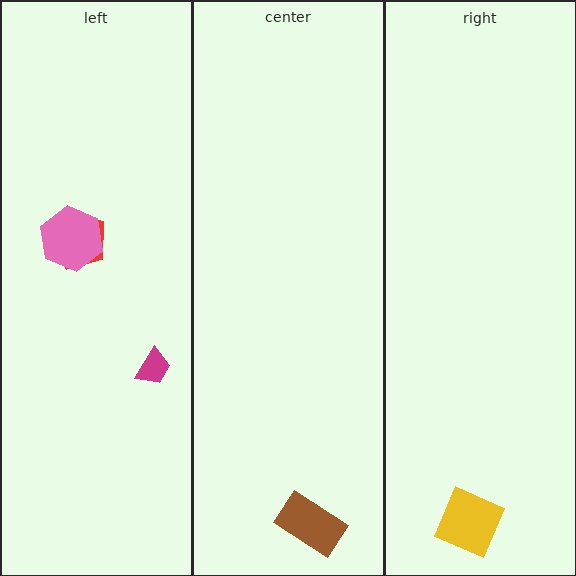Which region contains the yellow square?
The right region.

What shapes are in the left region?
The magenta trapezoid, the red pentagon, the pink hexagon.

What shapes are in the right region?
The yellow square.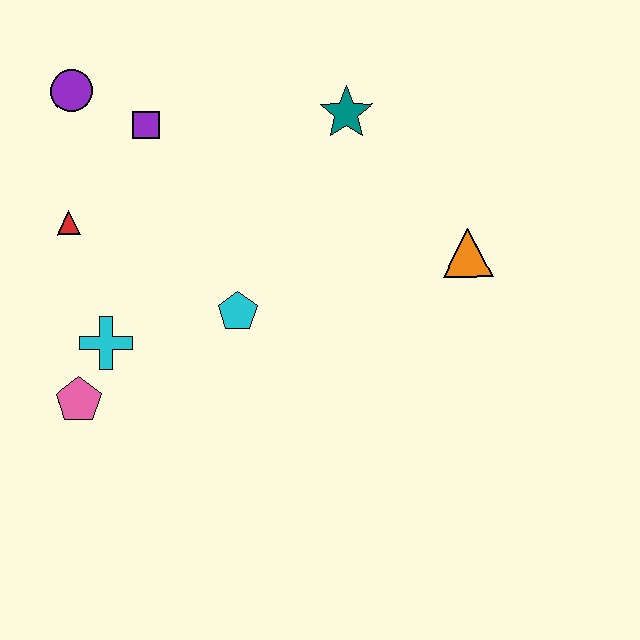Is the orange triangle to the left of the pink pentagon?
No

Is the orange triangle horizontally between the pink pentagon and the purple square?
No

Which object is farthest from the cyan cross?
The orange triangle is farthest from the cyan cross.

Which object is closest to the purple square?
The purple circle is closest to the purple square.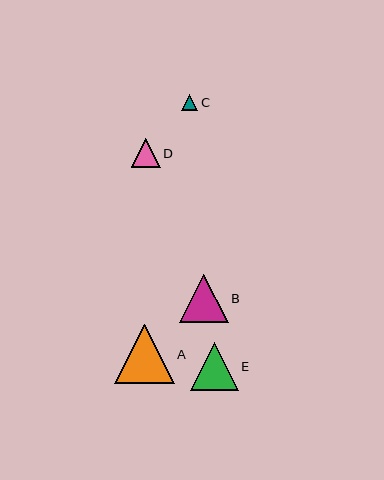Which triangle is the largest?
Triangle A is the largest with a size of approximately 59 pixels.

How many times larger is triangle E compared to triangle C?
Triangle E is approximately 3.0 times the size of triangle C.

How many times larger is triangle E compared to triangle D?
Triangle E is approximately 1.6 times the size of triangle D.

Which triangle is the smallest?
Triangle C is the smallest with a size of approximately 16 pixels.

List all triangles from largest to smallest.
From largest to smallest: A, B, E, D, C.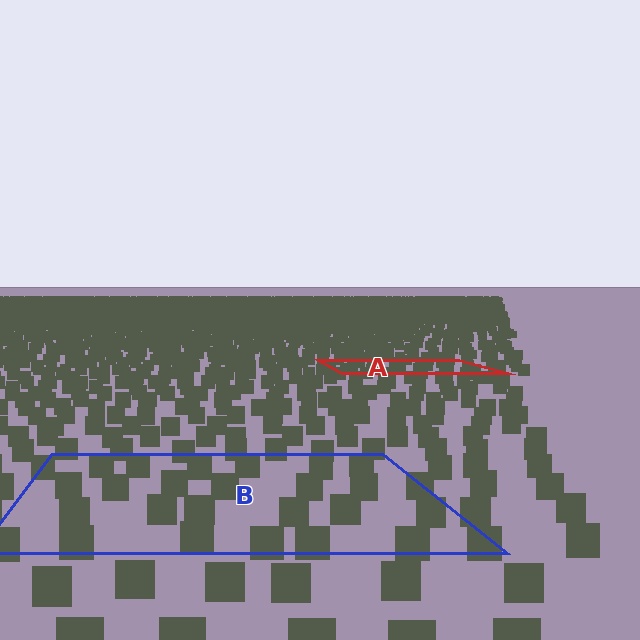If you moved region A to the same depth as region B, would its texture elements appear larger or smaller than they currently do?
They would appear larger. At a closer depth, the same texture elements are projected at a bigger on-screen size.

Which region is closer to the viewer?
Region B is closer. The texture elements there are larger and more spread out.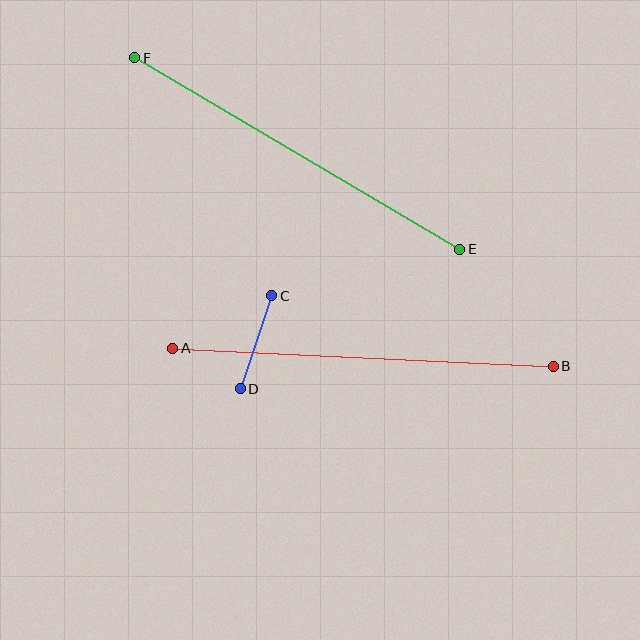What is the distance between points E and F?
The distance is approximately 377 pixels.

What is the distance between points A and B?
The distance is approximately 381 pixels.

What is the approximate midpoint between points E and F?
The midpoint is at approximately (297, 153) pixels.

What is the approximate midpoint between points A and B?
The midpoint is at approximately (363, 357) pixels.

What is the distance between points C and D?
The distance is approximately 98 pixels.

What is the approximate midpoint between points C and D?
The midpoint is at approximately (256, 342) pixels.